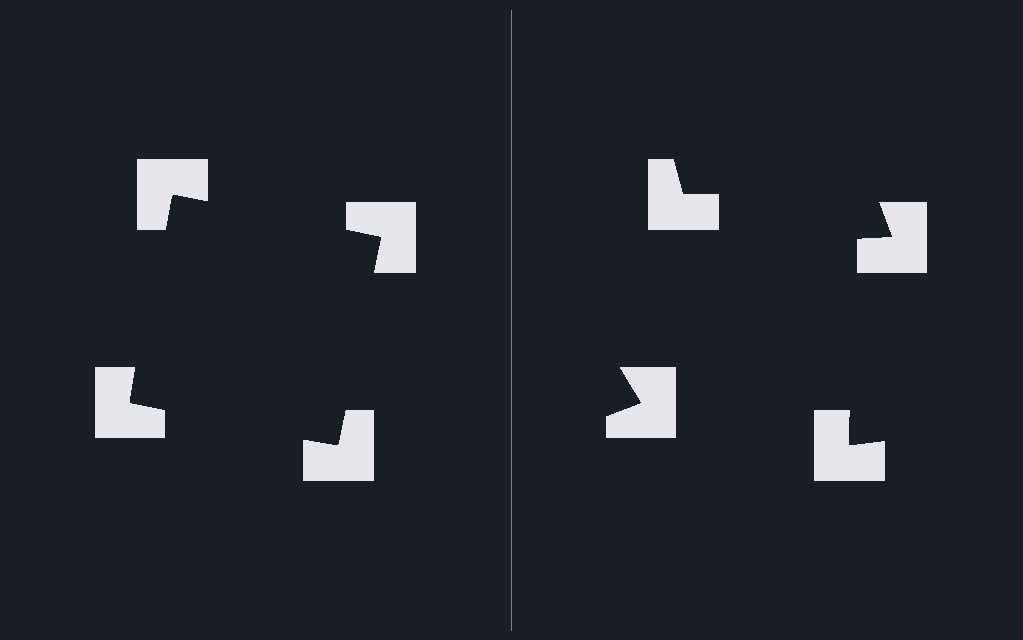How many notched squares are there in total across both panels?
8 — 4 on each side.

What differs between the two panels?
The notched squares are positioned identically on both sides; only the wedge orientations differ. On the left they align to a square; on the right they are misaligned.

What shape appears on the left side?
An illusory square.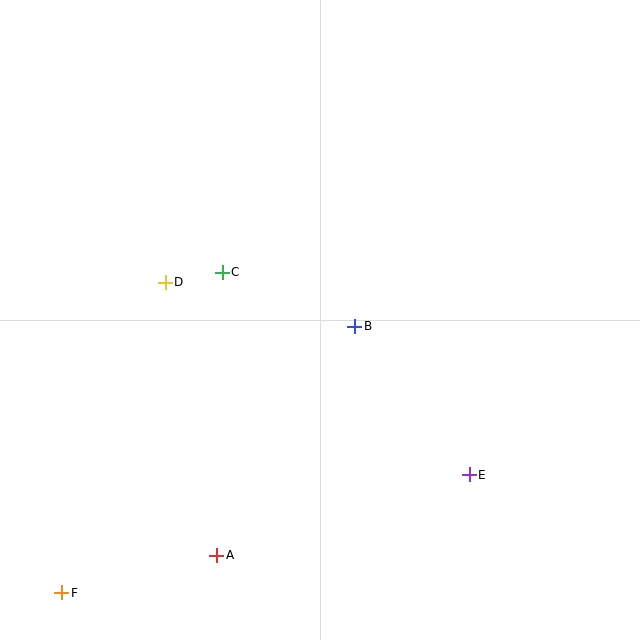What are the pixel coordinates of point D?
Point D is at (165, 282).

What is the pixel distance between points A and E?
The distance between A and E is 265 pixels.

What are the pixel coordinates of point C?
Point C is at (222, 272).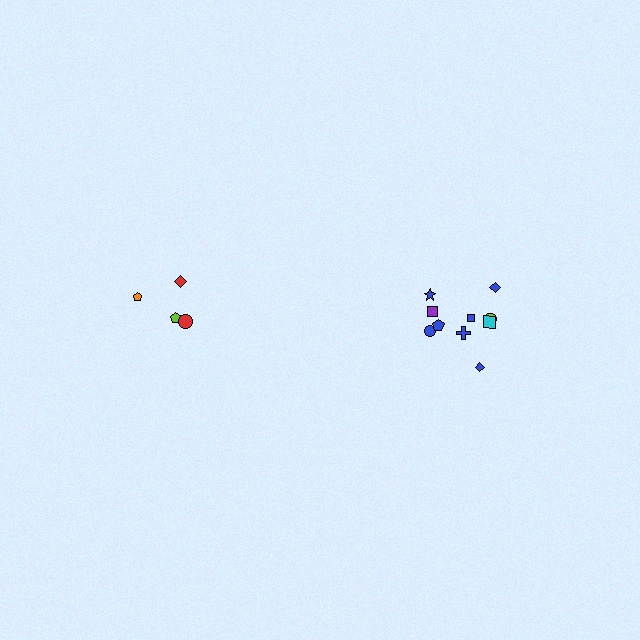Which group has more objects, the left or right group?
The right group.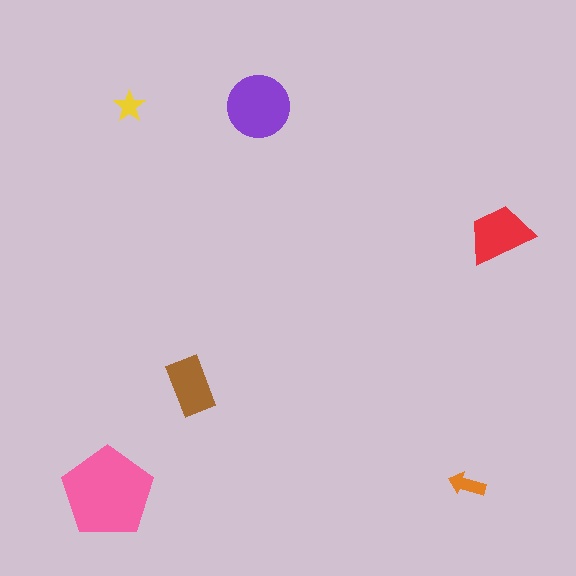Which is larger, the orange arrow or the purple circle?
The purple circle.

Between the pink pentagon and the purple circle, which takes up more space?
The pink pentagon.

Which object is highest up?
The yellow star is topmost.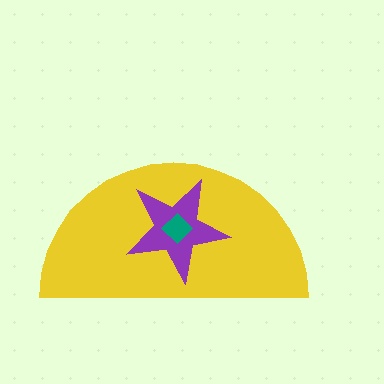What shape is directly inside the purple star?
The teal diamond.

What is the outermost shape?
The yellow semicircle.